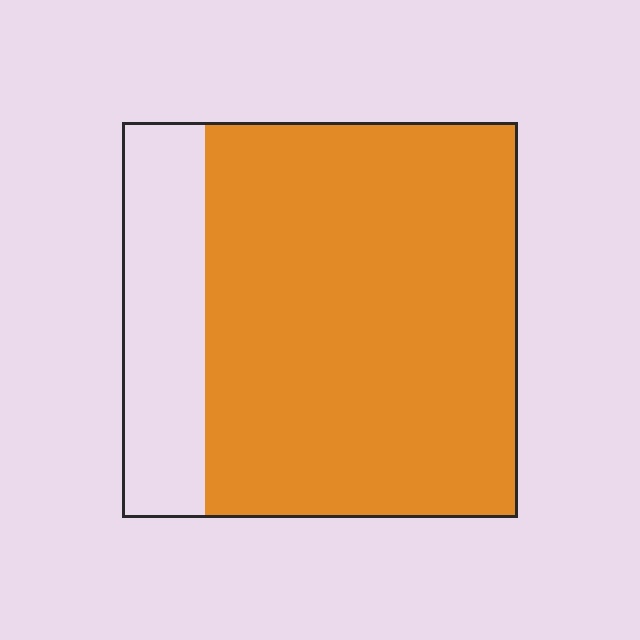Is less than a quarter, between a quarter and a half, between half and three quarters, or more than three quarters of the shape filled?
More than three quarters.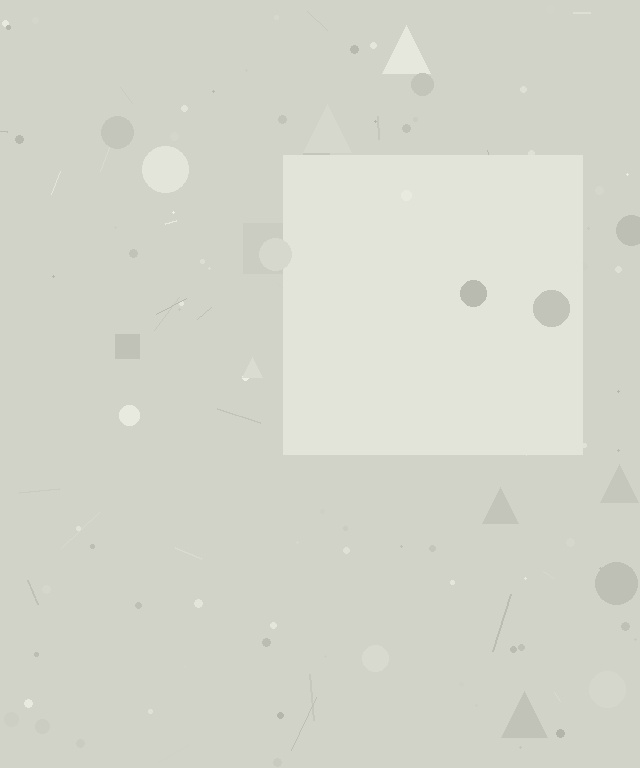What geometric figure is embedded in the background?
A square is embedded in the background.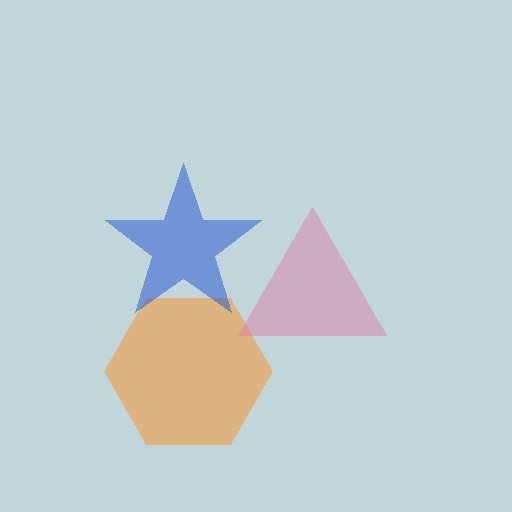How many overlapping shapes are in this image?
There are 3 overlapping shapes in the image.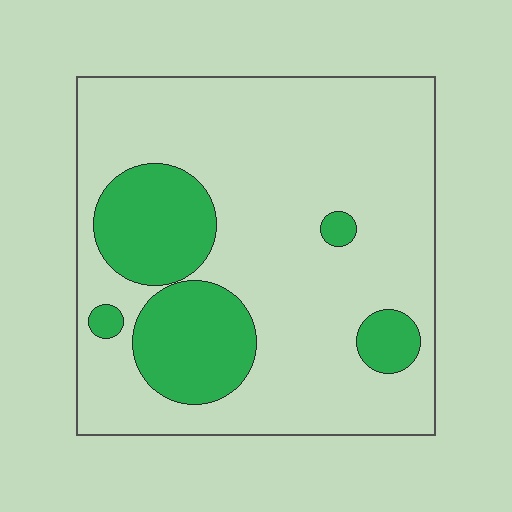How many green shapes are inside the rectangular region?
5.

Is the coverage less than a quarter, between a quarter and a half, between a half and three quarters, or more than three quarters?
Less than a quarter.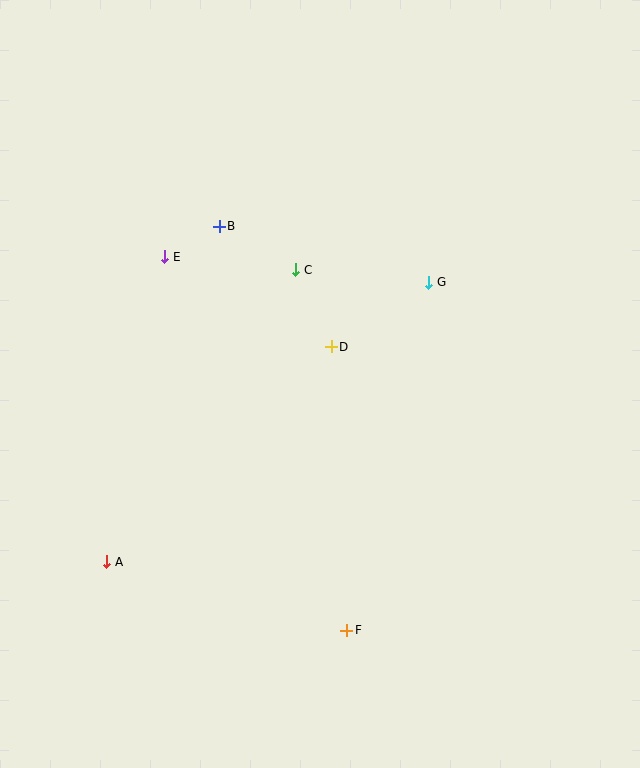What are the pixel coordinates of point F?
Point F is at (347, 630).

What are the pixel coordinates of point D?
Point D is at (331, 347).